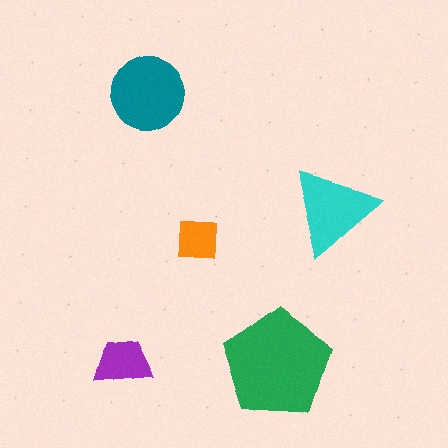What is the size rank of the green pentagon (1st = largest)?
1st.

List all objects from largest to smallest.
The green pentagon, the teal circle, the cyan triangle, the purple trapezoid, the orange square.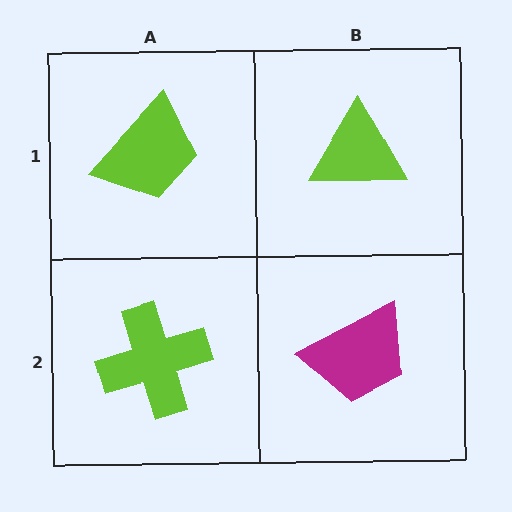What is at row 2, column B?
A magenta trapezoid.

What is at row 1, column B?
A lime triangle.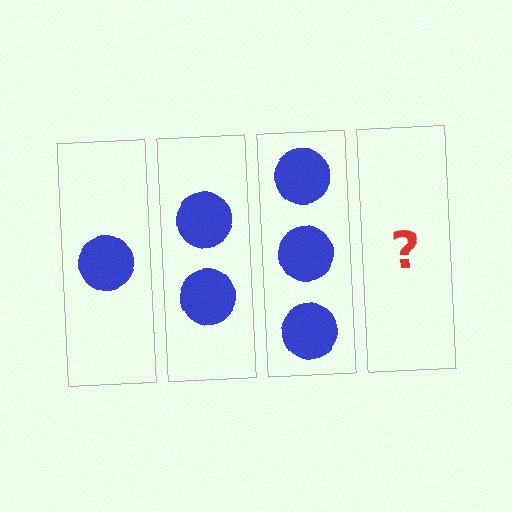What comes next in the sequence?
The next element should be 4 circles.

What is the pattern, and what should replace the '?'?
The pattern is that each step adds one more circle. The '?' should be 4 circles.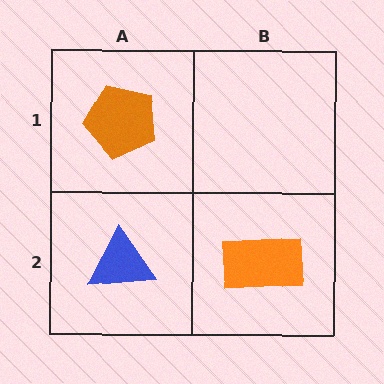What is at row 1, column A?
An orange pentagon.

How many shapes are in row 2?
2 shapes.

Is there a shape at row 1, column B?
No, that cell is empty.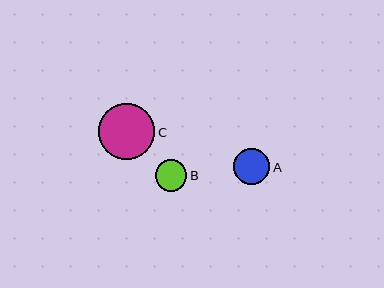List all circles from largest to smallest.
From largest to smallest: C, A, B.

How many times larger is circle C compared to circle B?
Circle C is approximately 1.8 times the size of circle B.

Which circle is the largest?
Circle C is the largest with a size of approximately 56 pixels.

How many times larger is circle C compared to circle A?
Circle C is approximately 1.6 times the size of circle A.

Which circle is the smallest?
Circle B is the smallest with a size of approximately 31 pixels.